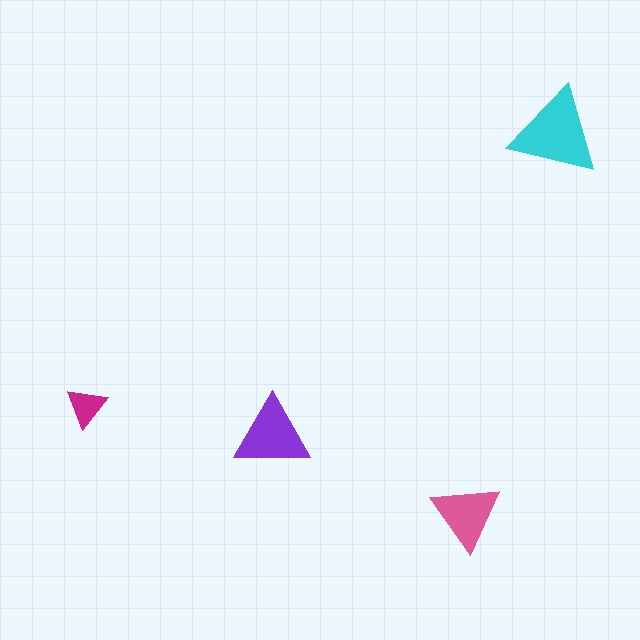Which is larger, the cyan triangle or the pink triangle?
The cyan one.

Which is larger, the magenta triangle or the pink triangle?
The pink one.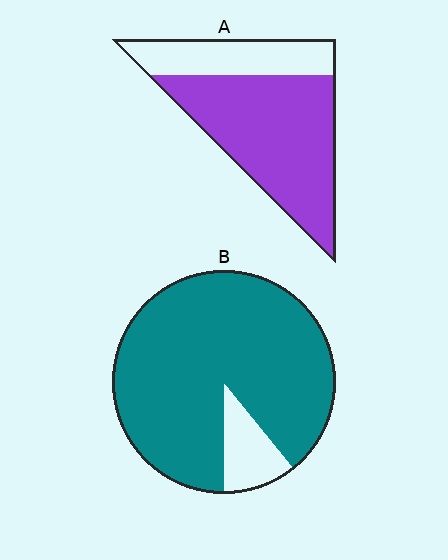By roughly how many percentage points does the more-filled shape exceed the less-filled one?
By roughly 20 percentage points (B over A).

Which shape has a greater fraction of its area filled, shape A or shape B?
Shape B.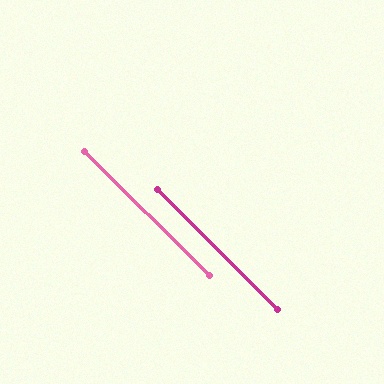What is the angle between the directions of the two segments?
Approximately 0 degrees.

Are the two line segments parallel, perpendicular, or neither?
Parallel — their directions differ by only 0.3°.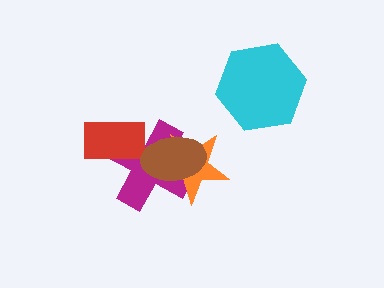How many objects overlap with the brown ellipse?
2 objects overlap with the brown ellipse.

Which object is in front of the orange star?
The brown ellipse is in front of the orange star.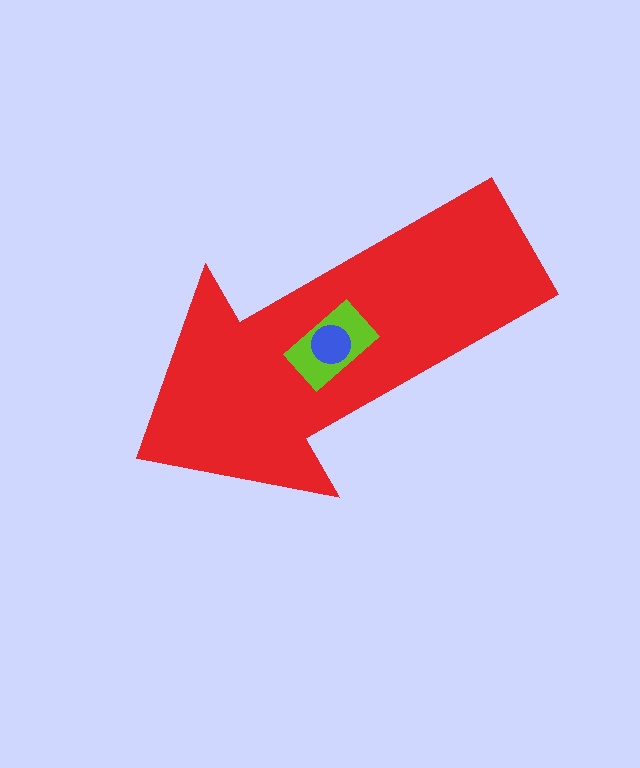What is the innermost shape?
The blue circle.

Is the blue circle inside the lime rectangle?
Yes.